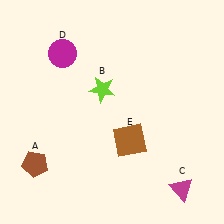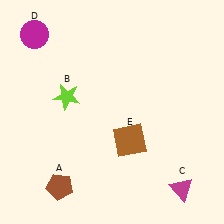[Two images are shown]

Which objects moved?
The objects that moved are: the brown pentagon (A), the lime star (B), the magenta circle (D).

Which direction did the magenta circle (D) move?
The magenta circle (D) moved left.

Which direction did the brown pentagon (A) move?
The brown pentagon (A) moved right.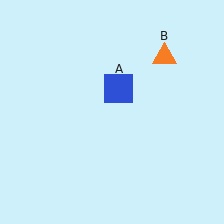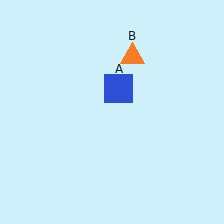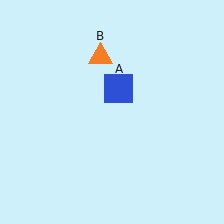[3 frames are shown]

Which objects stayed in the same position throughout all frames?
Blue square (object A) remained stationary.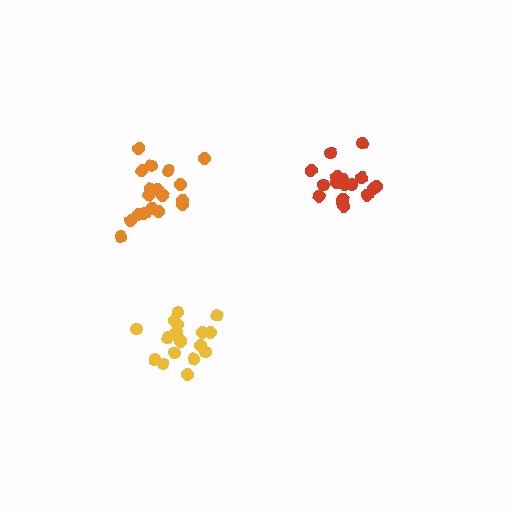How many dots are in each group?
Group 1: 18 dots, Group 2: 20 dots, Group 3: 18 dots (56 total).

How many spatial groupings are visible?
There are 3 spatial groupings.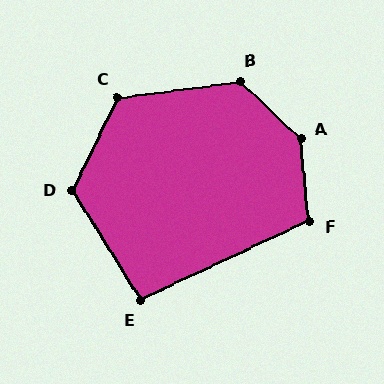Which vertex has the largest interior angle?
A, at approximately 140 degrees.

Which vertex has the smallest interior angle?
E, at approximately 97 degrees.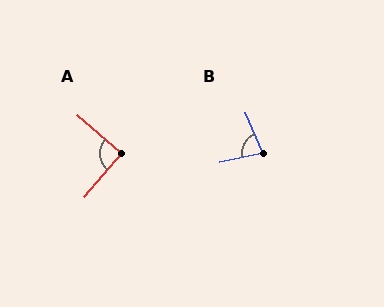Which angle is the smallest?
B, at approximately 79 degrees.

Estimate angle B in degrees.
Approximately 79 degrees.